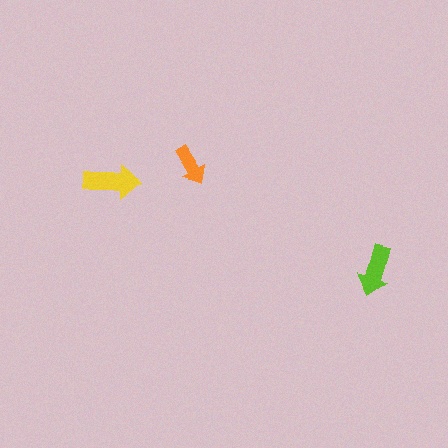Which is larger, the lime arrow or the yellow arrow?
The yellow one.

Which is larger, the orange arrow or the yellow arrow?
The yellow one.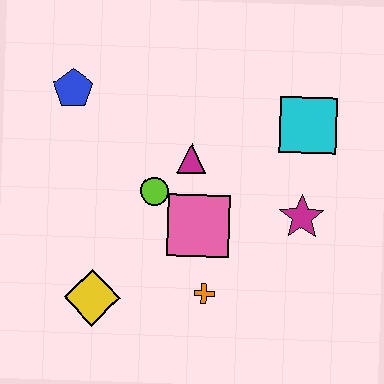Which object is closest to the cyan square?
The magenta star is closest to the cyan square.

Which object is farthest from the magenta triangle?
The yellow diamond is farthest from the magenta triangle.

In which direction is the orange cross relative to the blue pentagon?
The orange cross is below the blue pentagon.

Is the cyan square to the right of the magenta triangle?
Yes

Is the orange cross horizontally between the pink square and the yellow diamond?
No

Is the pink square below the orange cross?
No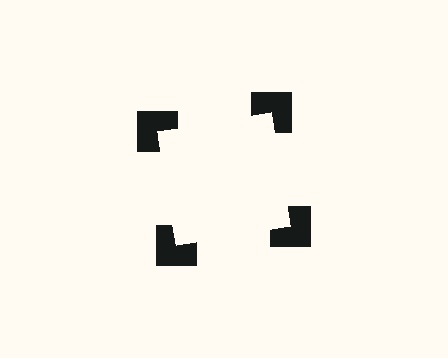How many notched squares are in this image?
There are 4 — one at each vertex of the illusory square.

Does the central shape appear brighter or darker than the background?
It typically appears slightly brighter than the background, even though no actual brightness change is drawn.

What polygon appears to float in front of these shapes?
An illusory square — its edges are inferred from the aligned wedge cuts in the notched squares, not physically drawn.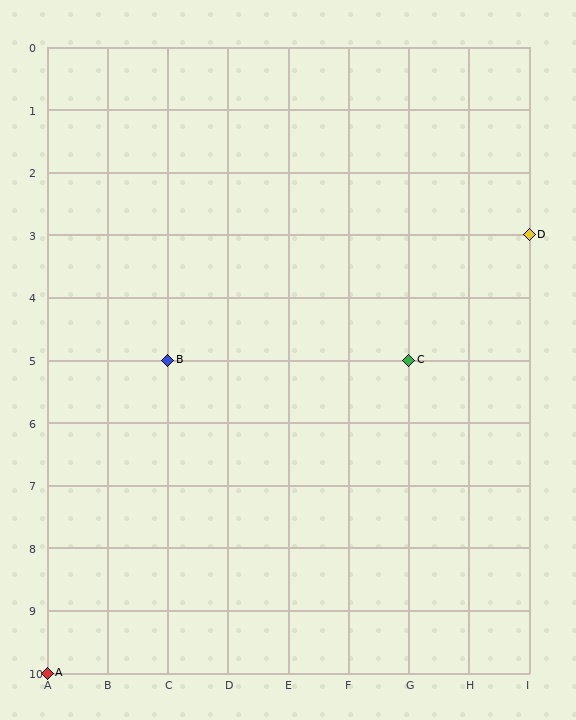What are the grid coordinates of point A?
Point A is at grid coordinates (A, 10).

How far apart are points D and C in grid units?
Points D and C are 2 columns and 2 rows apart (about 2.8 grid units diagonally).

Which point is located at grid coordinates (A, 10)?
Point A is at (A, 10).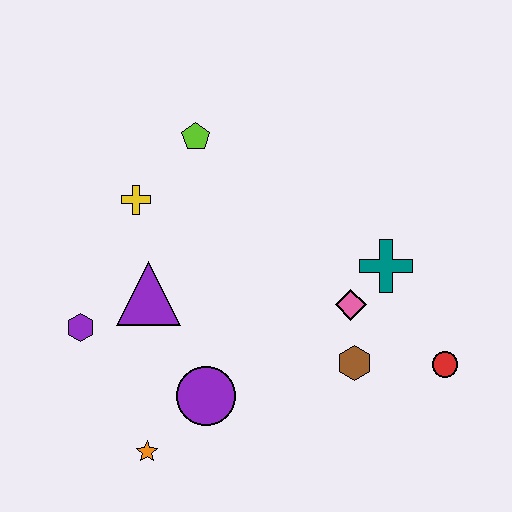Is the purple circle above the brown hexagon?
No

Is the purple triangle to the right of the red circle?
No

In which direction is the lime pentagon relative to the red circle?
The lime pentagon is to the left of the red circle.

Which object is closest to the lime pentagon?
The yellow cross is closest to the lime pentagon.